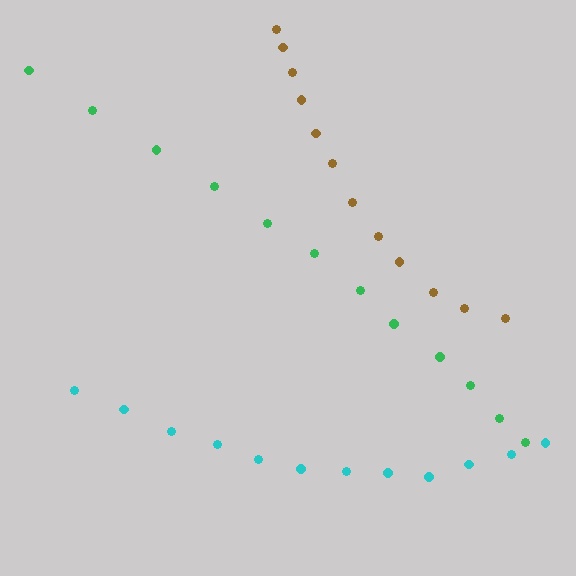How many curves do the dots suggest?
There are 3 distinct paths.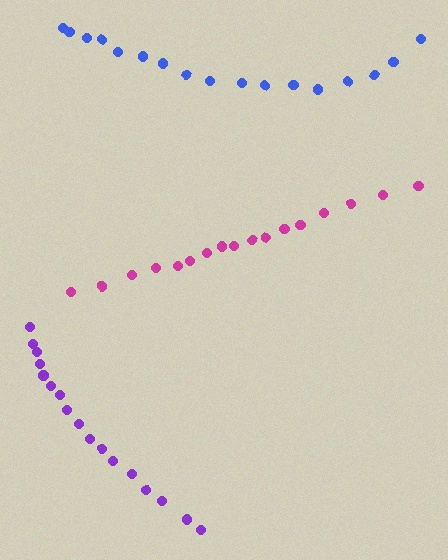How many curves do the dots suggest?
There are 3 distinct paths.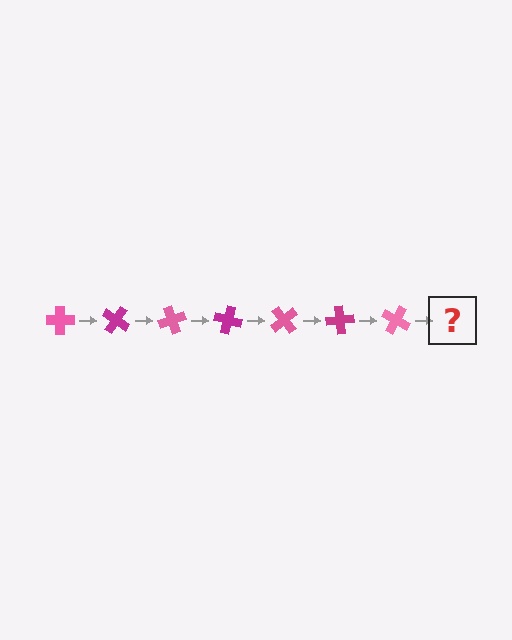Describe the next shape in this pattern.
It should be a magenta cross, rotated 245 degrees from the start.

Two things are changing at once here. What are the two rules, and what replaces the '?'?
The two rules are that it rotates 35 degrees each step and the color cycles through pink and magenta. The '?' should be a magenta cross, rotated 245 degrees from the start.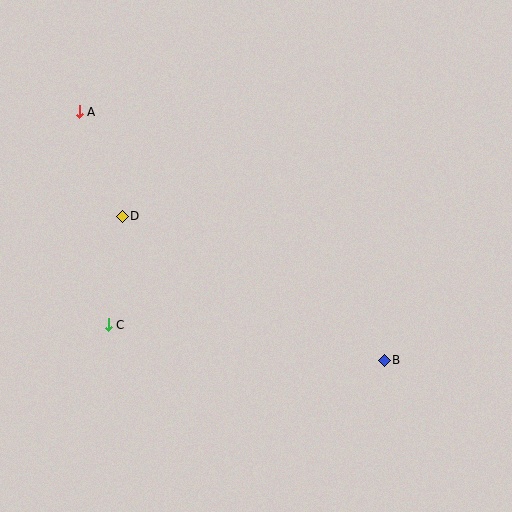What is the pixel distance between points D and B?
The distance between D and B is 299 pixels.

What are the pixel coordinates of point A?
Point A is at (79, 112).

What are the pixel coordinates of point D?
Point D is at (122, 216).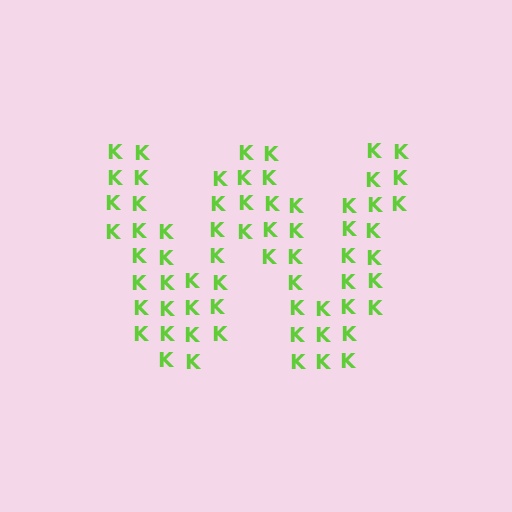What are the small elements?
The small elements are letter K's.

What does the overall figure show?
The overall figure shows the letter W.